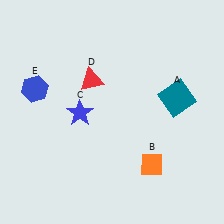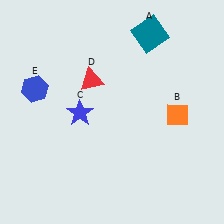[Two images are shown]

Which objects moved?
The objects that moved are: the teal square (A), the orange diamond (B).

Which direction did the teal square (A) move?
The teal square (A) moved up.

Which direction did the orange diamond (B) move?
The orange diamond (B) moved up.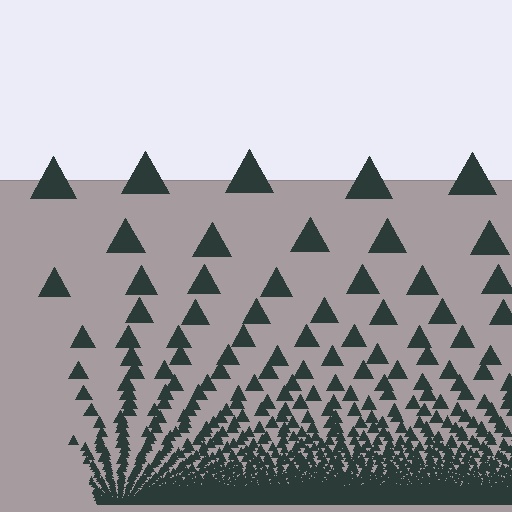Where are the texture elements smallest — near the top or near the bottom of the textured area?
Near the bottom.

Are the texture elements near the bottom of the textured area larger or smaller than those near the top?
Smaller. The gradient is inverted — elements near the bottom are smaller and denser.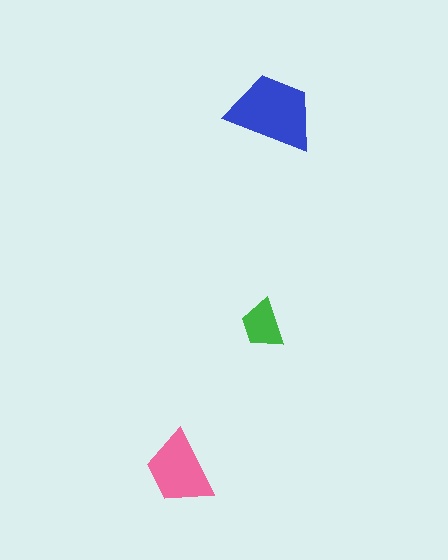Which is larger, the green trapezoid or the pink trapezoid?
The pink one.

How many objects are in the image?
There are 3 objects in the image.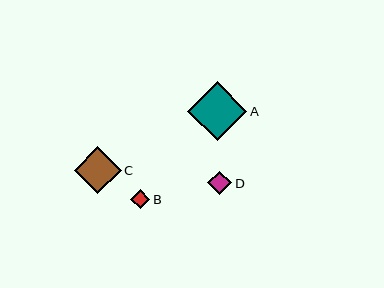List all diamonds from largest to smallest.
From largest to smallest: A, C, D, B.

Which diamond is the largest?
Diamond A is the largest with a size of approximately 59 pixels.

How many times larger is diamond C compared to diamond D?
Diamond C is approximately 2.0 times the size of diamond D.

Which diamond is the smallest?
Diamond B is the smallest with a size of approximately 19 pixels.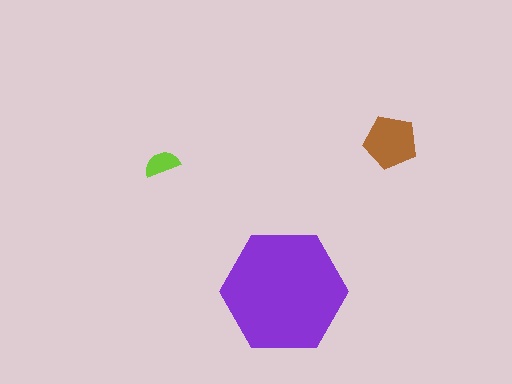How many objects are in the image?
There are 3 objects in the image.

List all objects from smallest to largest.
The lime semicircle, the brown pentagon, the purple hexagon.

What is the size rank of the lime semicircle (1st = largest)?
3rd.